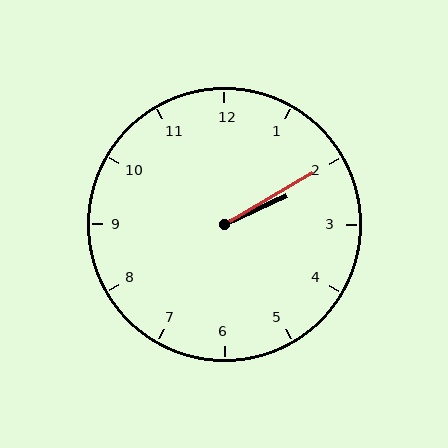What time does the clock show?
2:10.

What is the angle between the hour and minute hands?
Approximately 5 degrees.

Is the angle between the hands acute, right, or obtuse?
It is acute.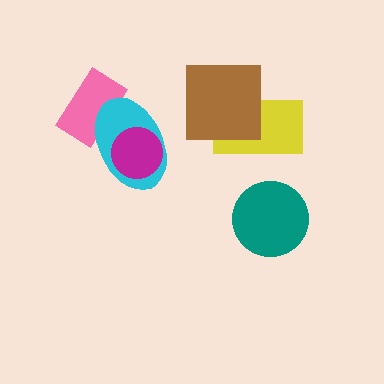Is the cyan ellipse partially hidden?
Yes, it is partially covered by another shape.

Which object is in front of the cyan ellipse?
The magenta circle is in front of the cyan ellipse.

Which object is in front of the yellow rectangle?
The brown square is in front of the yellow rectangle.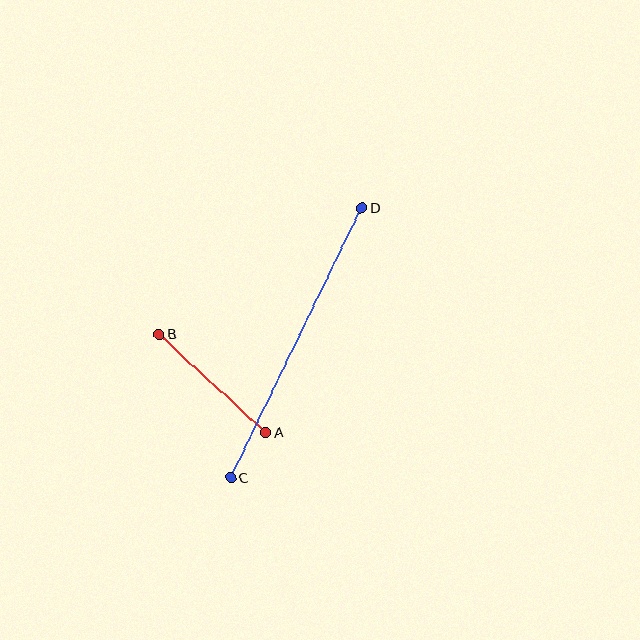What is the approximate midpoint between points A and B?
The midpoint is at approximately (213, 384) pixels.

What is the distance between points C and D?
The distance is approximately 300 pixels.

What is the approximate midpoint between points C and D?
The midpoint is at approximately (296, 343) pixels.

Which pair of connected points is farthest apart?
Points C and D are farthest apart.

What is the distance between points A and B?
The distance is approximately 145 pixels.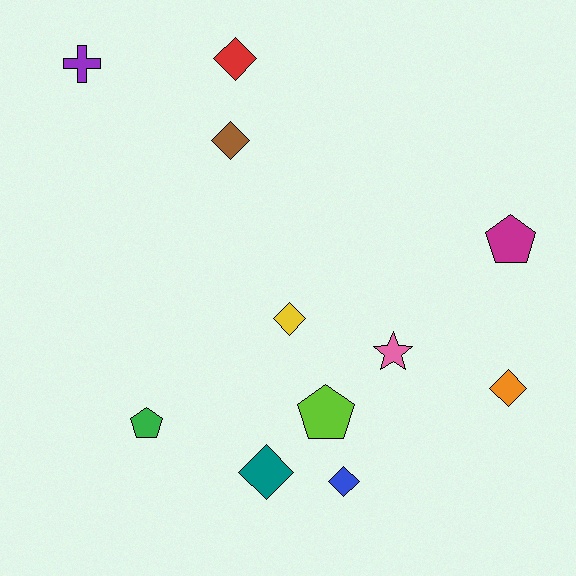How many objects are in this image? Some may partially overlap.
There are 11 objects.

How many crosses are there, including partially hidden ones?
There is 1 cross.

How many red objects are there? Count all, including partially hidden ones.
There is 1 red object.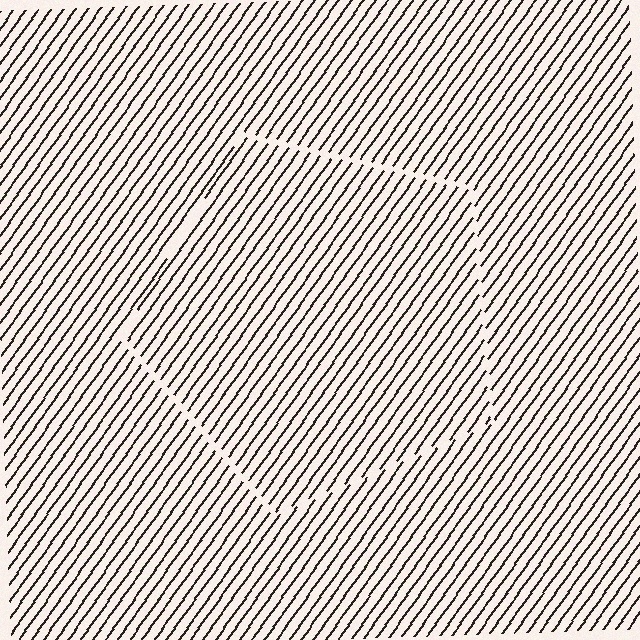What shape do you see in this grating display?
An illusory pentagon. The interior of the shape contains the same grating, shifted by half a period — the contour is defined by the phase discontinuity where line-ends from the inner and outer gratings abut.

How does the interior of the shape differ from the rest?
The interior of the shape contains the same grating, shifted by half a period — the contour is defined by the phase discontinuity where line-ends from the inner and outer gratings abut.